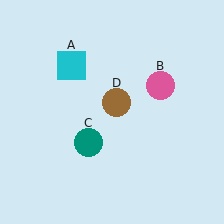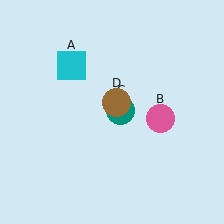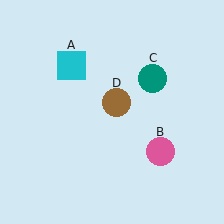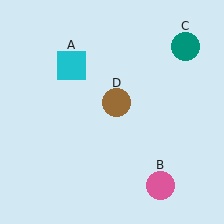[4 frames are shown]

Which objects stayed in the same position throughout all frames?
Cyan square (object A) and brown circle (object D) remained stationary.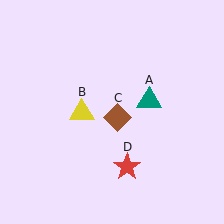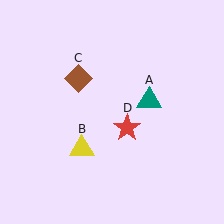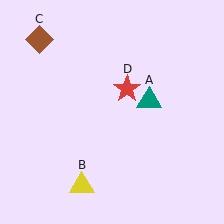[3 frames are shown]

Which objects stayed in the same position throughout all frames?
Teal triangle (object A) remained stationary.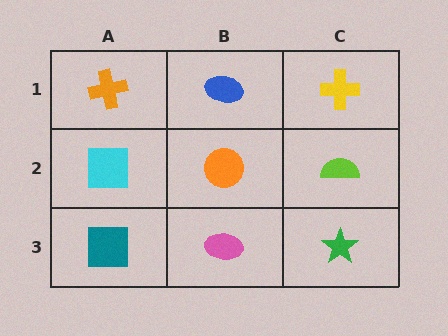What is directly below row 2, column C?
A green star.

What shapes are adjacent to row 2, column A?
An orange cross (row 1, column A), a teal square (row 3, column A), an orange circle (row 2, column B).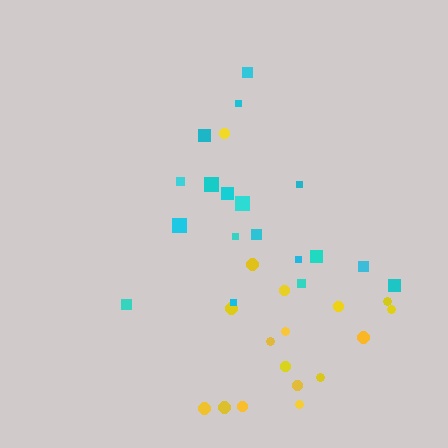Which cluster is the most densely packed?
Yellow.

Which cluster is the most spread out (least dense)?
Cyan.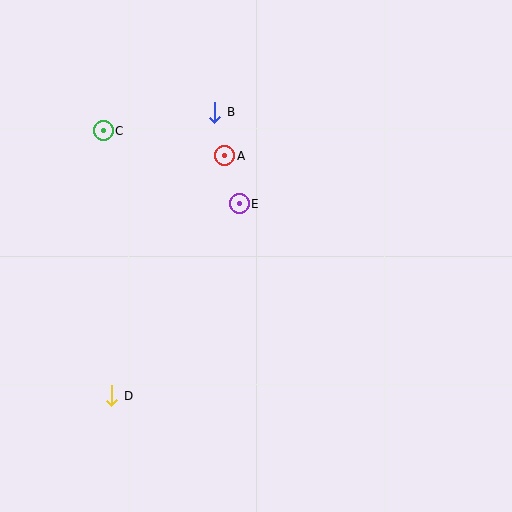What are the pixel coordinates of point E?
Point E is at (239, 204).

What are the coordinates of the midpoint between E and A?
The midpoint between E and A is at (232, 180).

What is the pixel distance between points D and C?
The distance between D and C is 265 pixels.